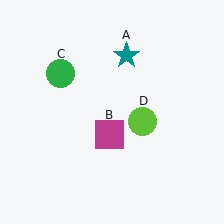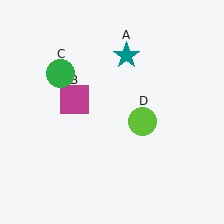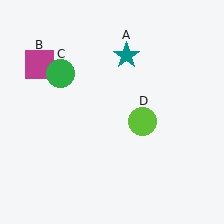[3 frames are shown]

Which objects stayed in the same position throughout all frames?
Teal star (object A) and green circle (object C) and lime circle (object D) remained stationary.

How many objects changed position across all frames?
1 object changed position: magenta square (object B).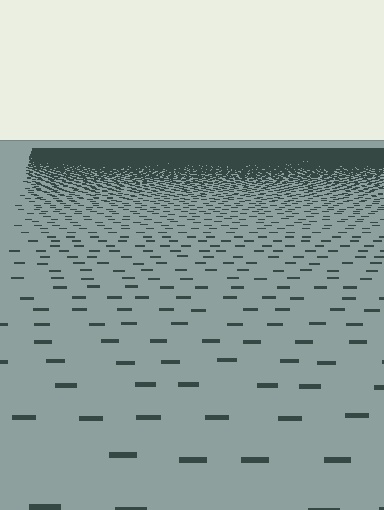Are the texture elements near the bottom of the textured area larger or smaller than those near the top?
Larger. Near the bottom, elements are closer to the viewer and appear at a bigger on-screen size.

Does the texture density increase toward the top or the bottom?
Density increases toward the top.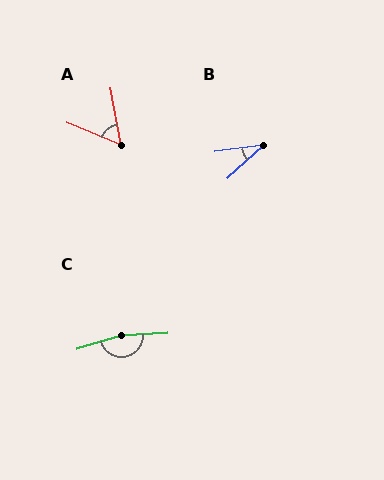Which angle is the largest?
C, at approximately 167 degrees.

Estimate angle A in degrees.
Approximately 58 degrees.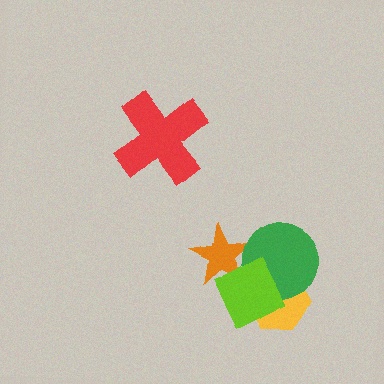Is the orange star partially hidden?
Yes, it is partially covered by another shape.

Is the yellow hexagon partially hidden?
Yes, it is partially covered by another shape.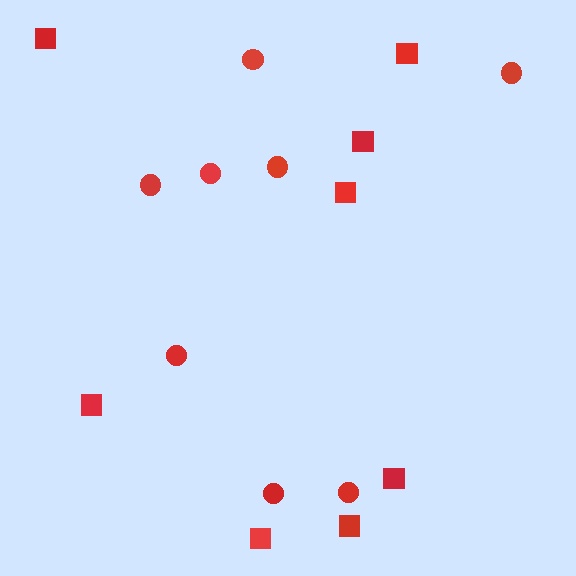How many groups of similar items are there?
There are 2 groups: one group of squares (8) and one group of circles (8).